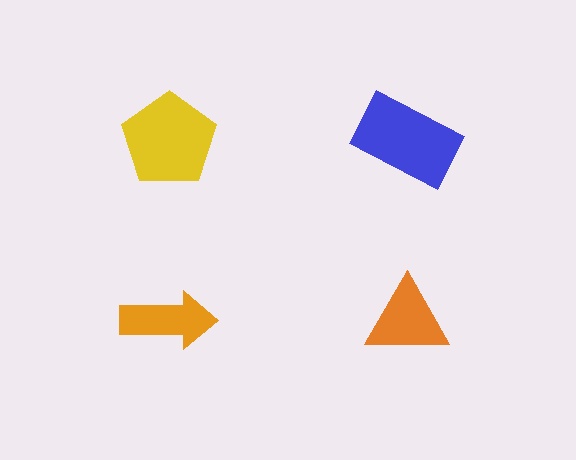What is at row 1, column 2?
A blue rectangle.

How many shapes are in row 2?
2 shapes.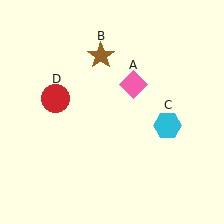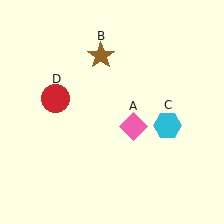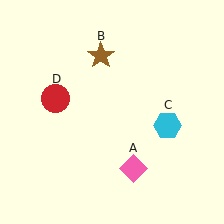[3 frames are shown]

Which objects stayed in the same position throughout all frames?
Brown star (object B) and cyan hexagon (object C) and red circle (object D) remained stationary.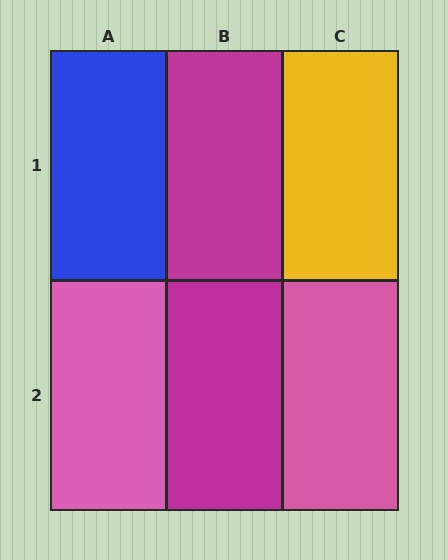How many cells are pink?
2 cells are pink.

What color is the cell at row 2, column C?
Pink.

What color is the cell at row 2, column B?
Magenta.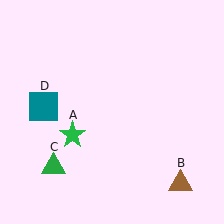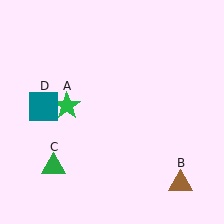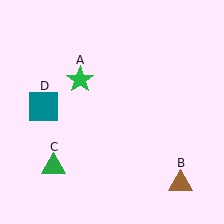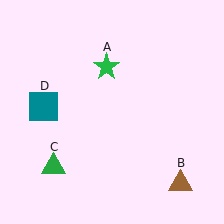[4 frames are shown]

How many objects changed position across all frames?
1 object changed position: green star (object A).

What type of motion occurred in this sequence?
The green star (object A) rotated clockwise around the center of the scene.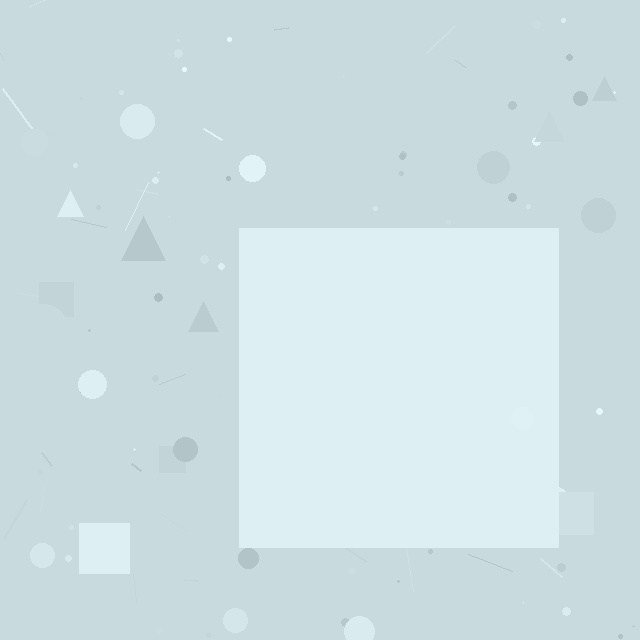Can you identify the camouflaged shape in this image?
The camouflaged shape is a square.